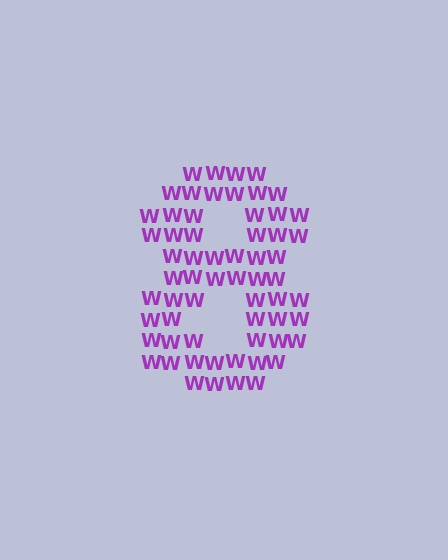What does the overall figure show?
The overall figure shows the digit 8.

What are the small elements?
The small elements are letter W's.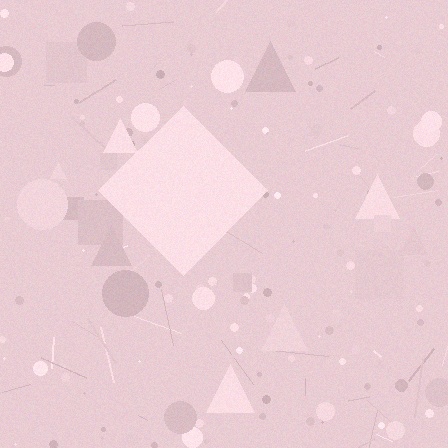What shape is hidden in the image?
A diamond is hidden in the image.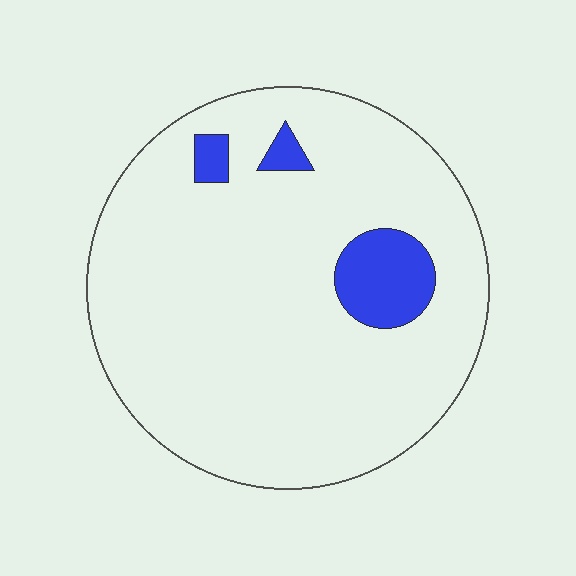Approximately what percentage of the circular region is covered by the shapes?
Approximately 10%.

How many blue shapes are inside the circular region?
3.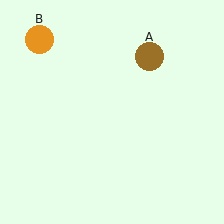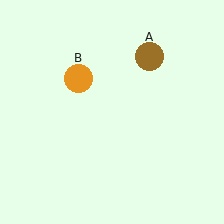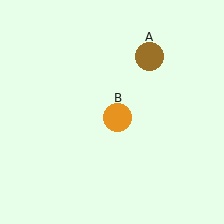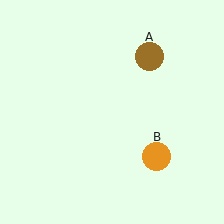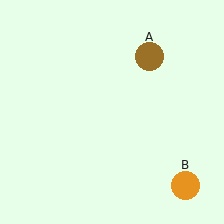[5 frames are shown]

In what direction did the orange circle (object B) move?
The orange circle (object B) moved down and to the right.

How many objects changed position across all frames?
1 object changed position: orange circle (object B).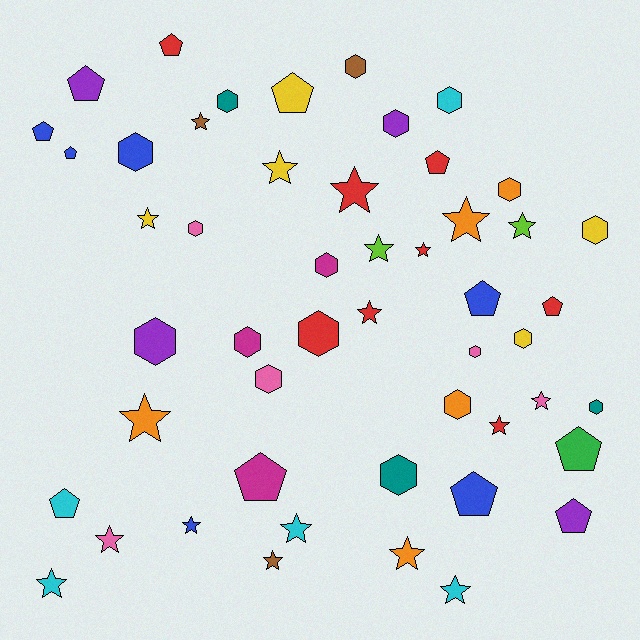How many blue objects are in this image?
There are 6 blue objects.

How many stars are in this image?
There are 19 stars.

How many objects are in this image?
There are 50 objects.